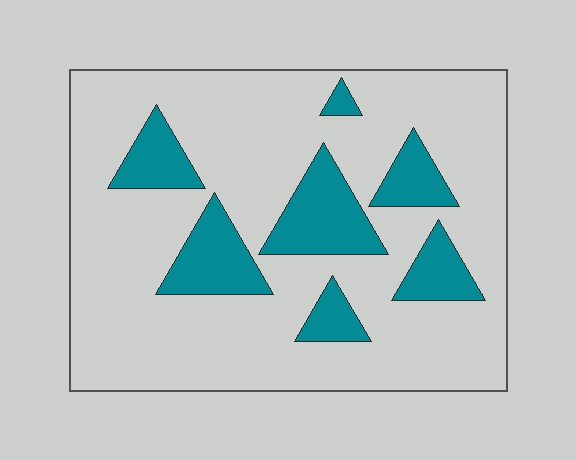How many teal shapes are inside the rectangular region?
7.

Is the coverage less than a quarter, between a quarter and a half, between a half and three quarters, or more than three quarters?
Less than a quarter.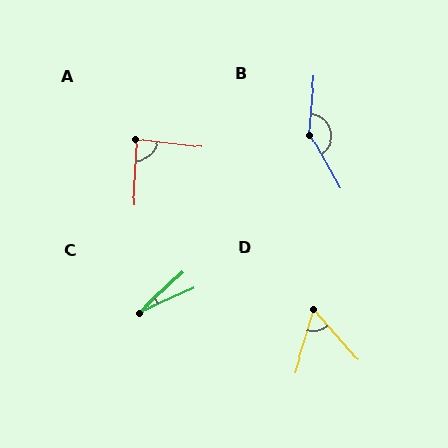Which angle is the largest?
B, at approximately 145 degrees.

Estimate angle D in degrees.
Approximately 58 degrees.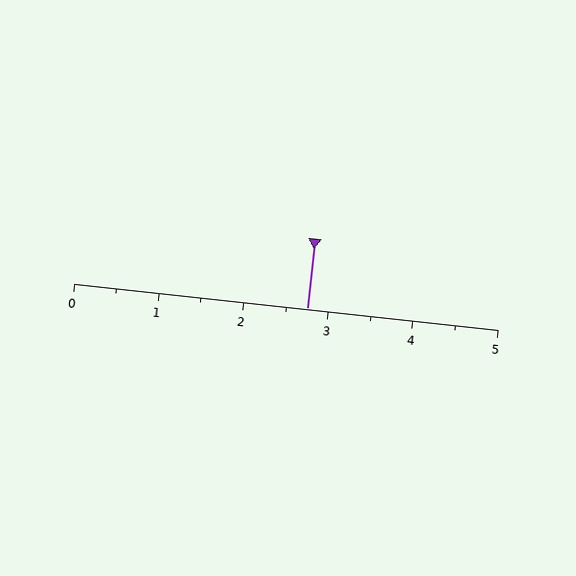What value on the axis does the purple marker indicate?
The marker indicates approximately 2.8.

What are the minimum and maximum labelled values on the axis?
The axis runs from 0 to 5.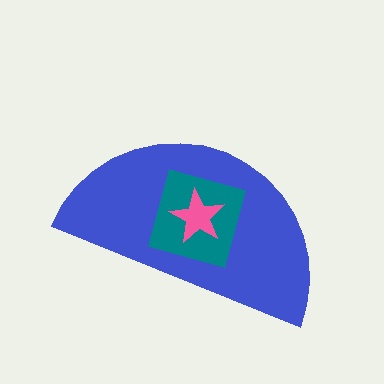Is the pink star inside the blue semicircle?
Yes.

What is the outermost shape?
The blue semicircle.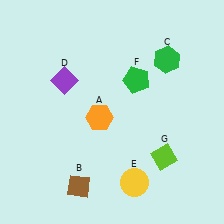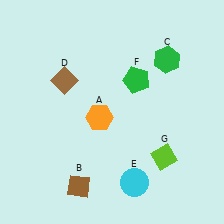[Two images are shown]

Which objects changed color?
D changed from purple to brown. E changed from yellow to cyan.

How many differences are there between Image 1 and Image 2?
There are 2 differences between the two images.